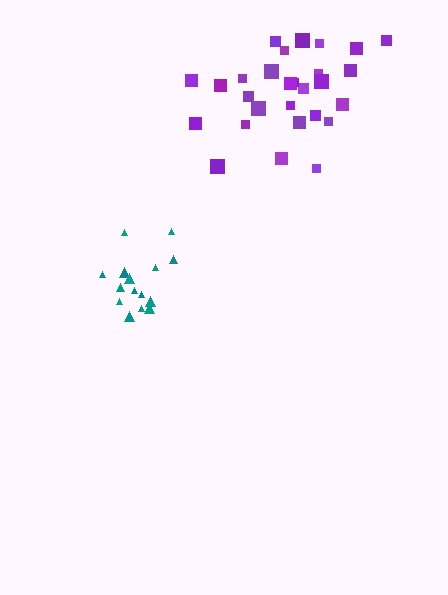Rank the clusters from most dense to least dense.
teal, purple.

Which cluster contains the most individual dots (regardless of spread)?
Purple (28).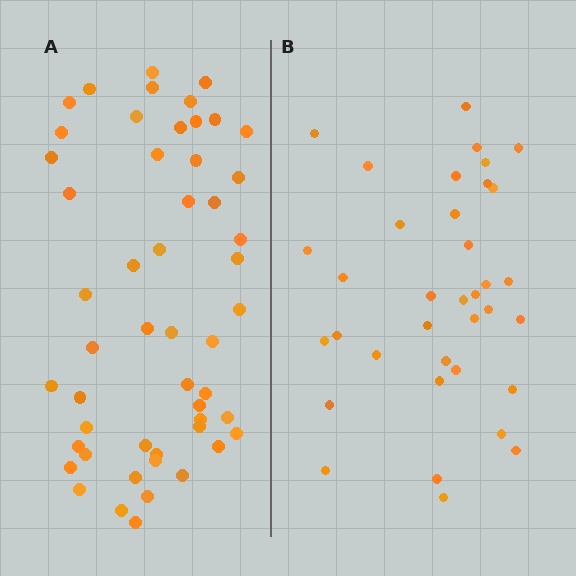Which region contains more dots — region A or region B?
Region A (the left region) has more dots.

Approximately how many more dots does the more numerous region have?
Region A has approximately 15 more dots than region B.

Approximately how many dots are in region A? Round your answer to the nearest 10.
About 50 dots. (The exact count is 52, which rounds to 50.)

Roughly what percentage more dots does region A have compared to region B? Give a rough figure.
About 45% more.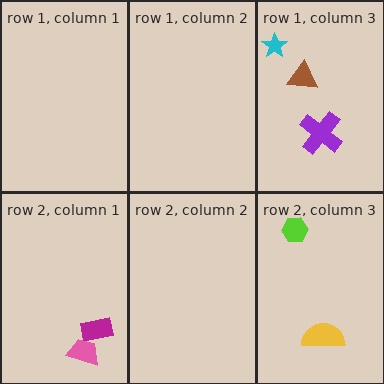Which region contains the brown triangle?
The row 1, column 3 region.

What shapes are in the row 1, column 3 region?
The purple cross, the cyan star, the brown triangle.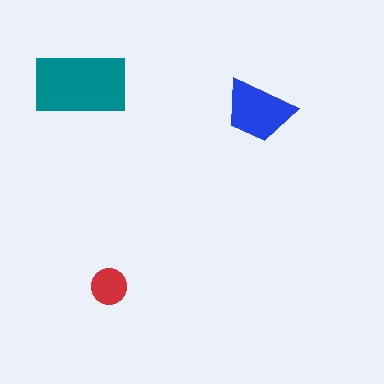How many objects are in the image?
There are 3 objects in the image.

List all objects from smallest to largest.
The red circle, the blue trapezoid, the teal rectangle.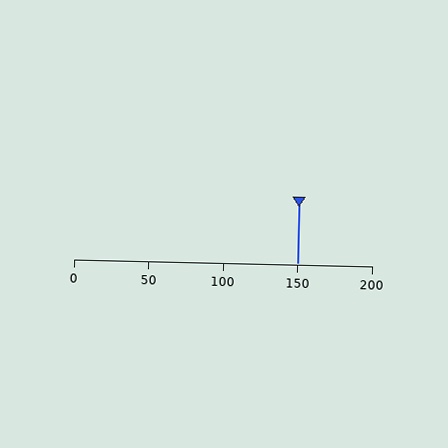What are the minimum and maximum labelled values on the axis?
The axis runs from 0 to 200.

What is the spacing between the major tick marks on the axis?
The major ticks are spaced 50 apart.